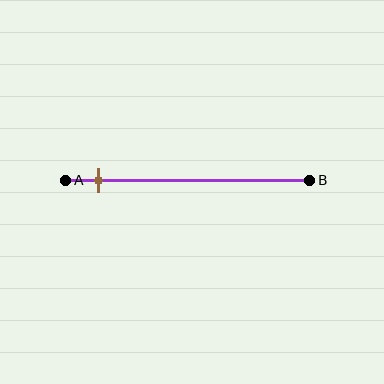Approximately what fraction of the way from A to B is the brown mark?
The brown mark is approximately 15% of the way from A to B.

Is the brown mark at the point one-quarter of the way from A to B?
No, the mark is at about 15% from A, not at the 25% one-quarter point.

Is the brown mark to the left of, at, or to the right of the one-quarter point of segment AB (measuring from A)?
The brown mark is to the left of the one-quarter point of segment AB.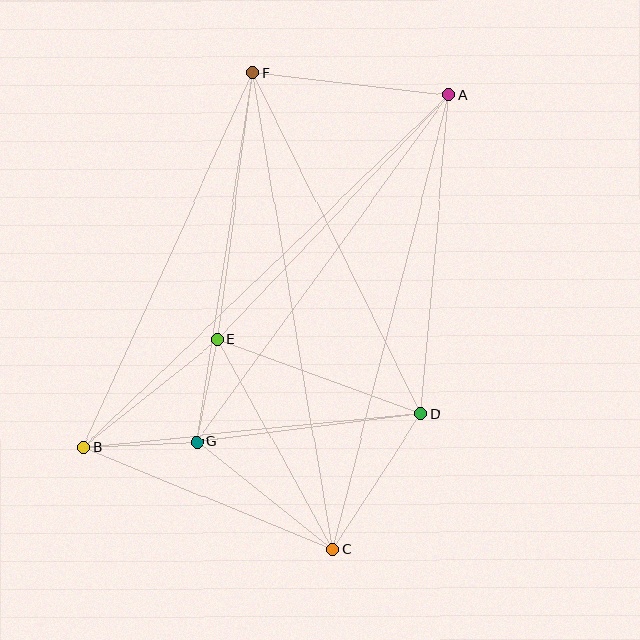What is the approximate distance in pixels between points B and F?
The distance between B and F is approximately 411 pixels.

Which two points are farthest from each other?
Points A and B are farthest from each other.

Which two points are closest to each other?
Points E and G are closest to each other.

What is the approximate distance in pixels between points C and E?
The distance between C and E is approximately 239 pixels.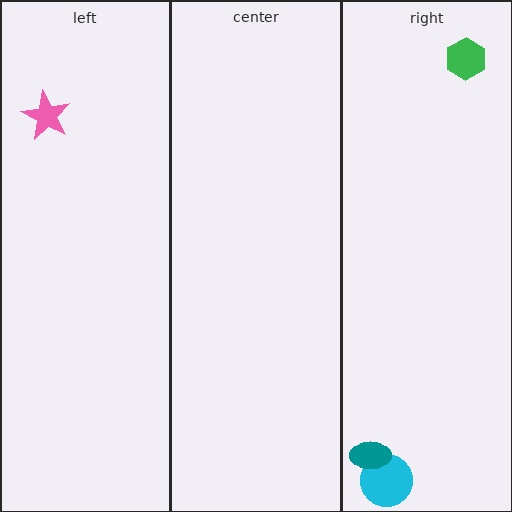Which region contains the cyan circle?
The right region.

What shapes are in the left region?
The pink star.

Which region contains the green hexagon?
The right region.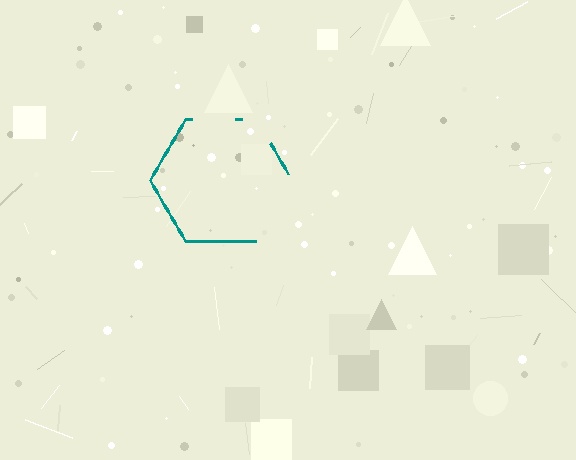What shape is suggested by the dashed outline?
The dashed outline suggests a hexagon.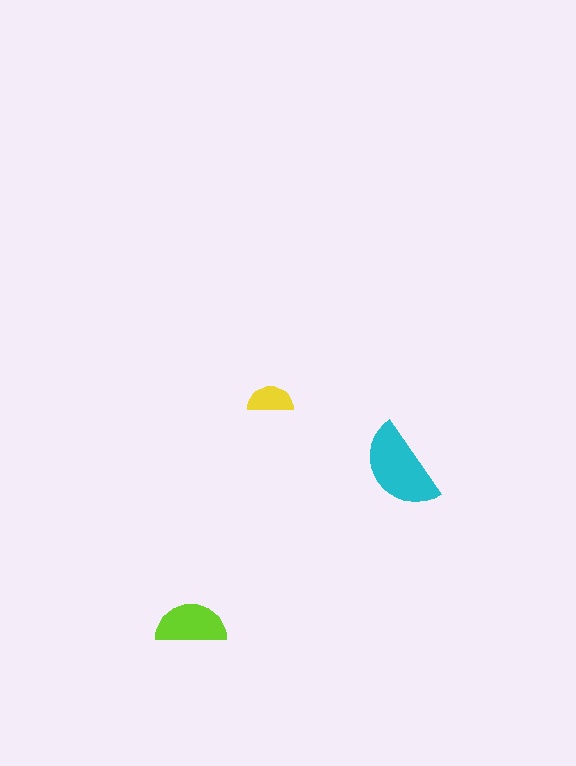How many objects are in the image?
There are 3 objects in the image.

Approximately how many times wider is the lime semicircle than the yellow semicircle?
About 1.5 times wider.